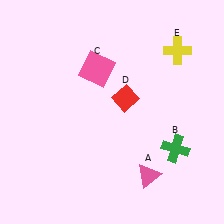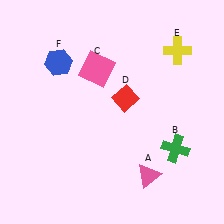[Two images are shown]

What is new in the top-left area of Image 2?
A blue hexagon (F) was added in the top-left area of Image 2.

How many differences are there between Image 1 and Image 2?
There is 1 difference between the two images.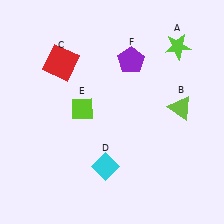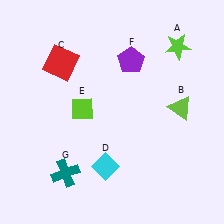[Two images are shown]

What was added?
A teal cross (G) was added in Image 2.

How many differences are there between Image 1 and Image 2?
There is 1 difference between the two images.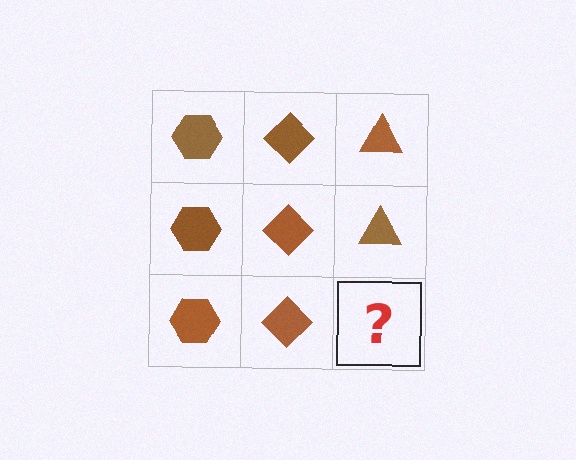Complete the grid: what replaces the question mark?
The question mark should be replaced with a brown triangle.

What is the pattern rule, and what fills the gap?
The rule is that each column has a consistent shape. The gap should be filled with a brown triangle.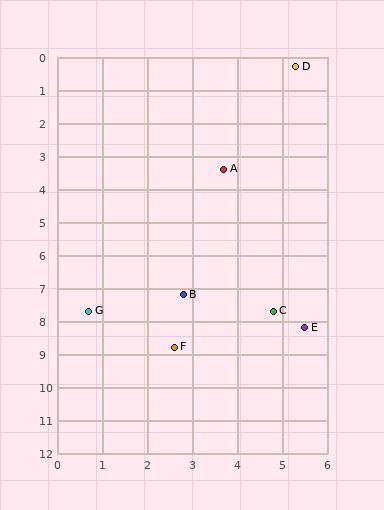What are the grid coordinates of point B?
Point B is at approximately (2.8, 7.2).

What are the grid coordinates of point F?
Point F is at approximately (2.6, 8.8).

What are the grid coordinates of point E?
Point E is at approximately (5.5, 8.2).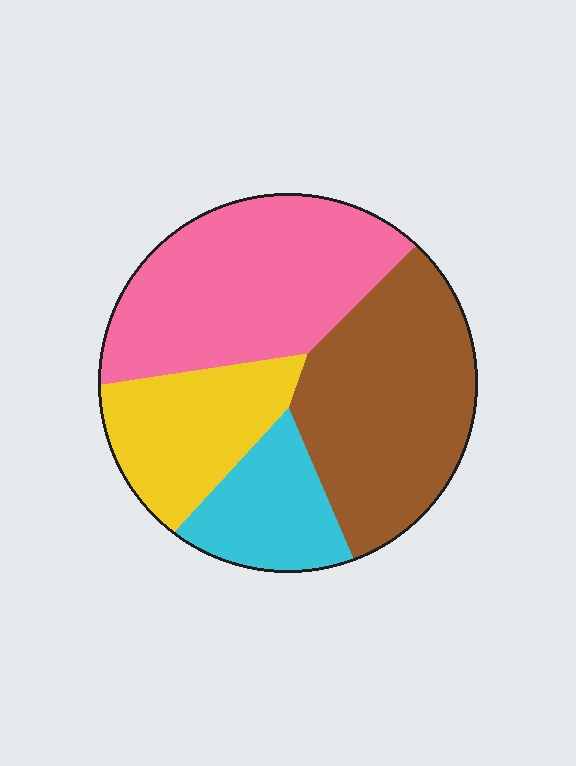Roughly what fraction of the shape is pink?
Pink covers roughly 35% of the shape.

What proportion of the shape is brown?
Brown takes up about one third (1/3) of the shape.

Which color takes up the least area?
Cyan, at roughly 15%.